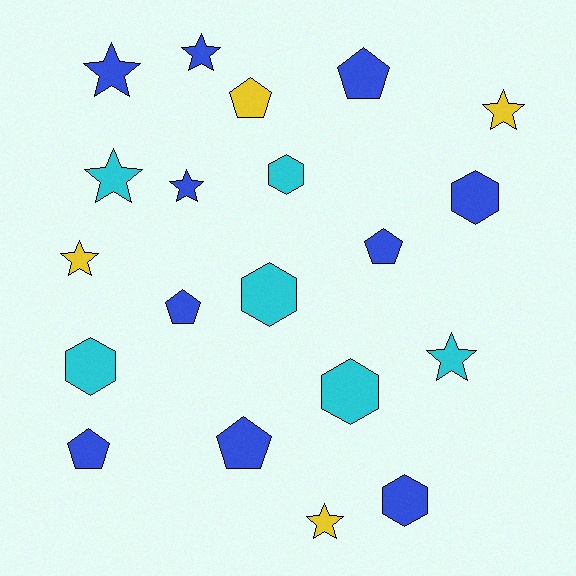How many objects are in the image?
There are 20 objects.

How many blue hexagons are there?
There are 2 blue hexagons.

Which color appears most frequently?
Blue, with 10 objects.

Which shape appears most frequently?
Star, with 8 objects.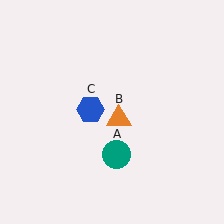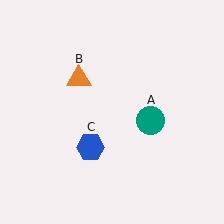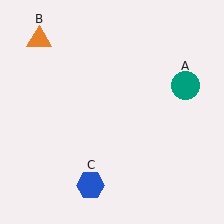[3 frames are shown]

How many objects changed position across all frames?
3 objects changed position: teal circle (object A), orange triangle (object B), blue hexagon (object C).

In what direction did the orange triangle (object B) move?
The orange triangle (object B) moved up and to the left.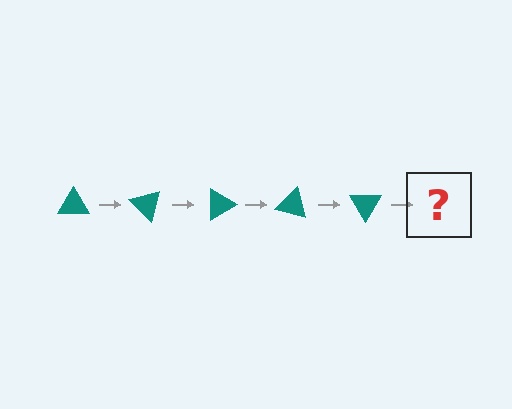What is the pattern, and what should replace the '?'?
The pattern is that the triangle rotates 45 degrees each step. The '?' should be a teal triangle rotated 225 degrees.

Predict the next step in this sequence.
The next step is a teal triangle rotated 225 degrees.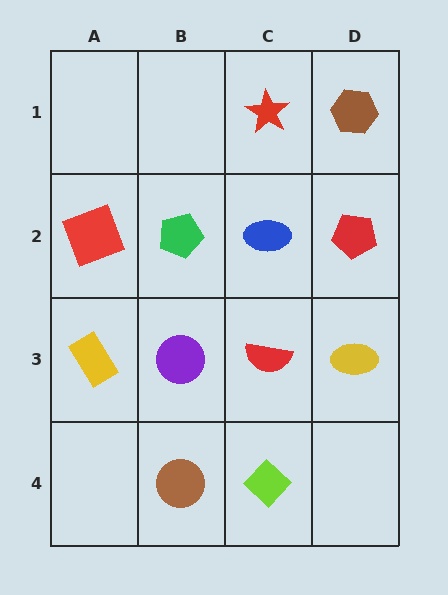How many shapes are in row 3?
4 shapes.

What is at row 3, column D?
A yellow ellipse.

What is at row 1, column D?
A brown hexagon.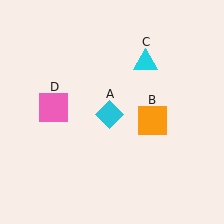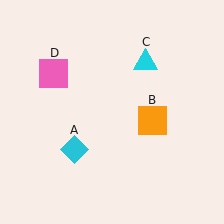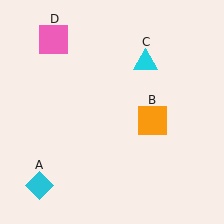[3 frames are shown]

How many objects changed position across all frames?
2 objects changed position: cyan diamond (object A), pink square (object D).